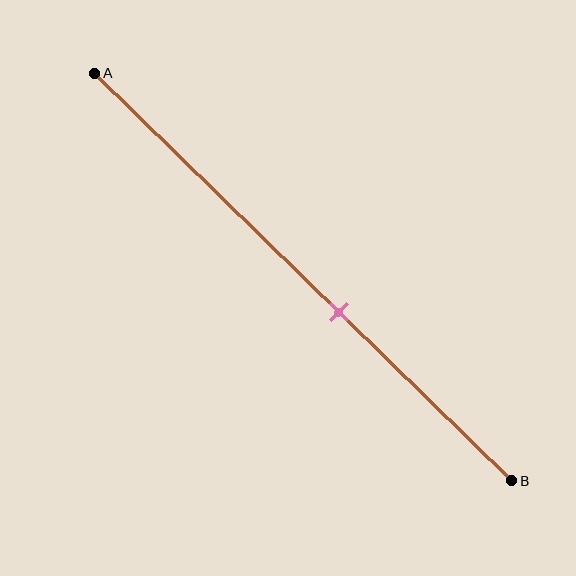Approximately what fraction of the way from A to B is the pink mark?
The pink mark is approximately 60% of the way from A to B.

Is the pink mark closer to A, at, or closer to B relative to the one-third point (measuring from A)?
The pink mark is closer to point B than the one-third point of segment AB.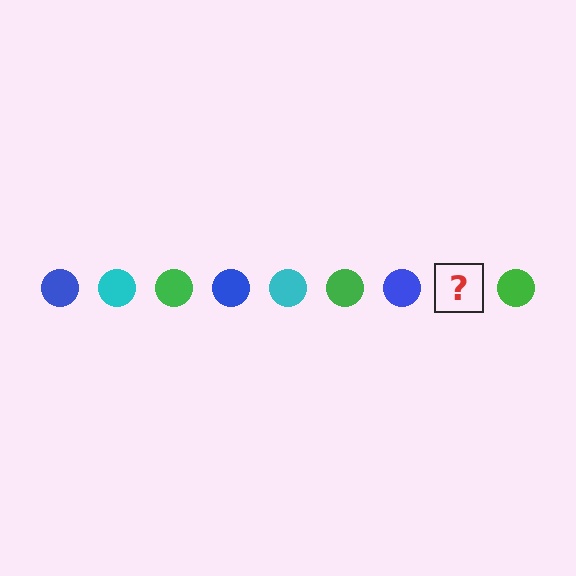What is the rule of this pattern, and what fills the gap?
The rule is that the pattern cycles through blue, cyan, green circles. The gap should be filled with a cyan circle.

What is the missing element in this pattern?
The missing element is a cyan circle.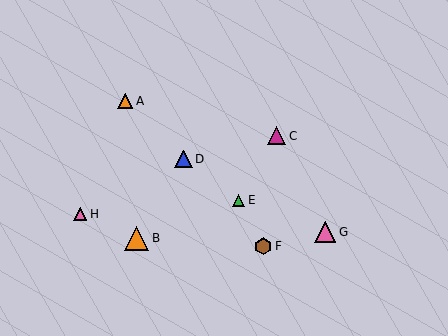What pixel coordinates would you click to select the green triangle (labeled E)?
Click at (238, 200) to select the green triangle E.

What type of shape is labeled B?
Shape B is an orange triangle.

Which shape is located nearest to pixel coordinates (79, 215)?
The pink triangle (labeled H) at (80, 214) is nearest to that location.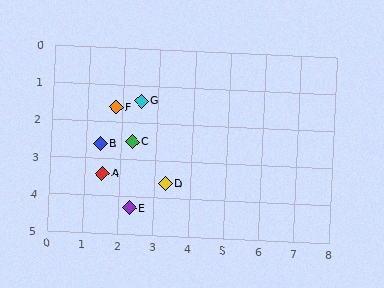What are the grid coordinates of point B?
Point B is at approximately (1.4, 2.6).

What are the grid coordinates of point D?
Point D is at approximately (3.3, 3.6).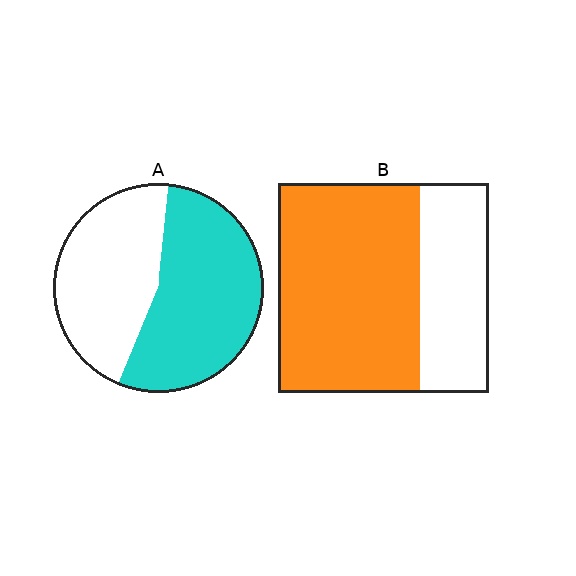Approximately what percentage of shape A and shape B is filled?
A is approximately 55% and B is approximately 65%.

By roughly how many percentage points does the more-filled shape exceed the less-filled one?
By roughly 10 percentage points (B over A).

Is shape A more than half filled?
Yes.